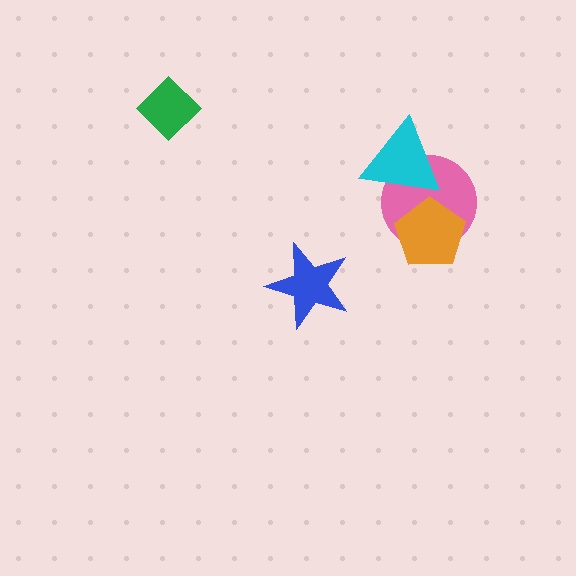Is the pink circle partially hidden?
Yes, it is partially covered by another shape.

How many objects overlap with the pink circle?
2 objects overlap with the pink circle.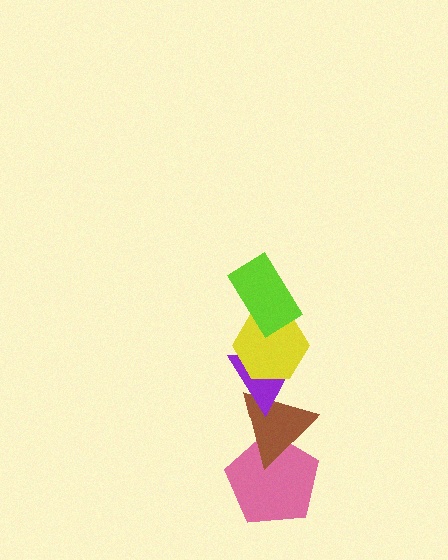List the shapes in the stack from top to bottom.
From top to bottom: the lime rectangle, the yellow hexagon, the purple triangle, the brown triangle, the pink pentagon.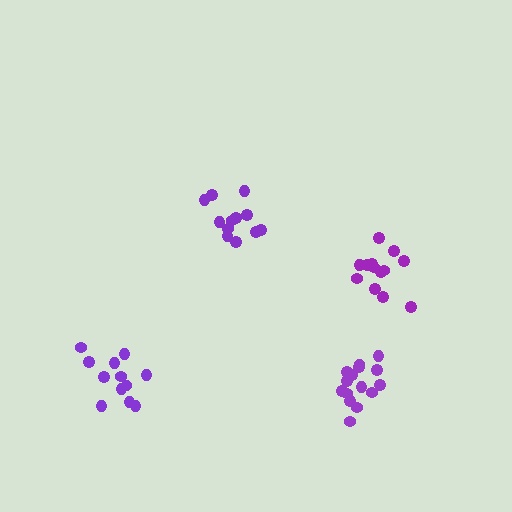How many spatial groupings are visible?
There are 4 spatial groupings.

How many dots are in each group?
Group 1: 12 dots, Group 2: 13 dots, Group 3: 12 dots, Group 4: 15 dots (52 total).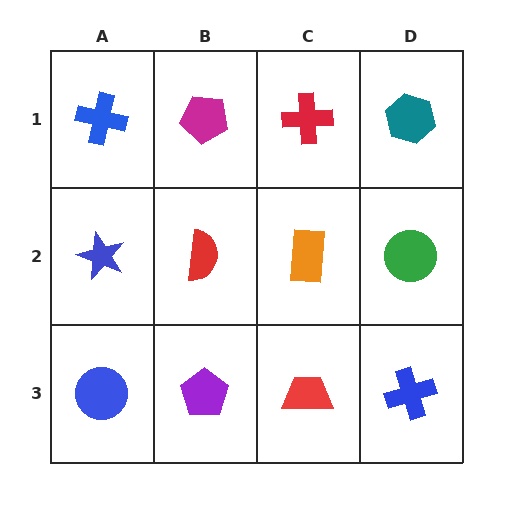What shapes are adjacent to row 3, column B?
A red semicircle (row 2, column B), a blue circle (row 3, column A), a red trapezoid (row 3, column C).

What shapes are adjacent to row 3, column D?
A green circle (row 2, column D), a red trapezoid (row 3, column C).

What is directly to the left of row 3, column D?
A red trapezoid.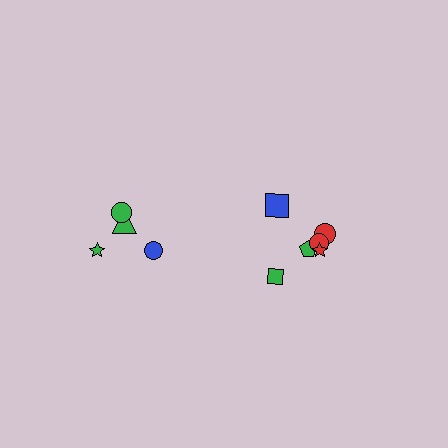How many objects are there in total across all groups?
There are 10 objects.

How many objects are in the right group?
There are 6 objects.